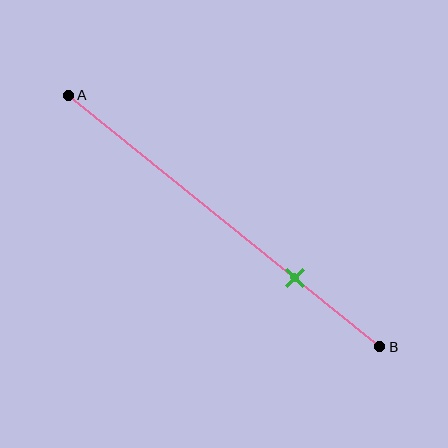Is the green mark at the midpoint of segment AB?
No, the mark is at about 75% from A, not at the 50% midpoint.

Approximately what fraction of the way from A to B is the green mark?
The green mark is approximately 75% of the way from A to B.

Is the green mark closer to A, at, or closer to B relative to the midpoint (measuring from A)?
The green mark is closer to point B than the midpoint of segment AB.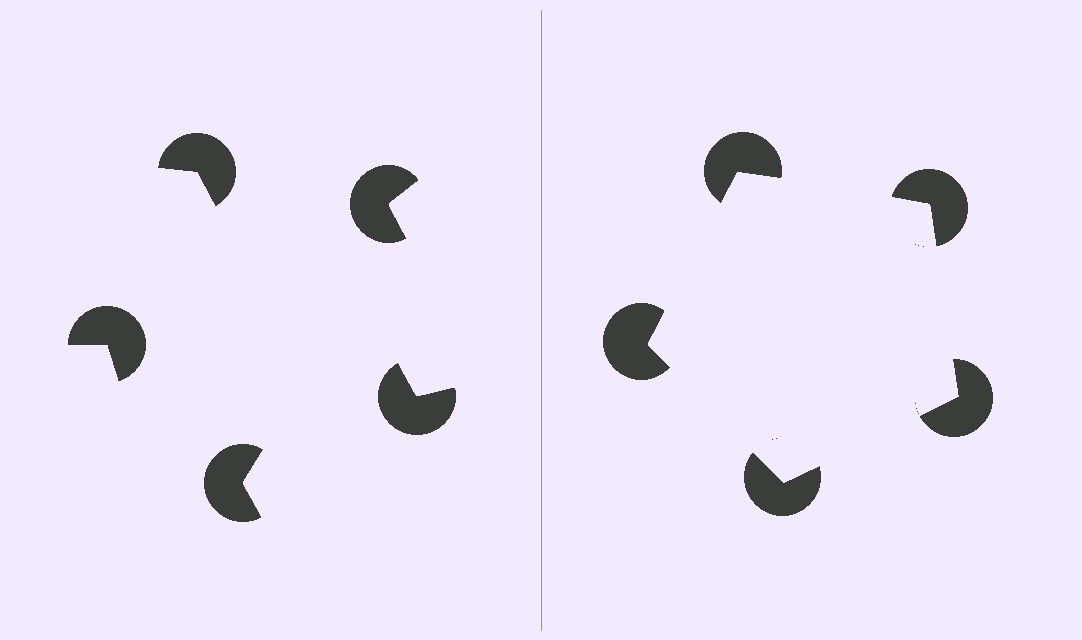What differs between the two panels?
The pac-man discs are positioned identically on both sides; only the wedge orientations differ. On the right they align to a pentagon; on the left they are misaligned.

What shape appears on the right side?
An illusory pentagon.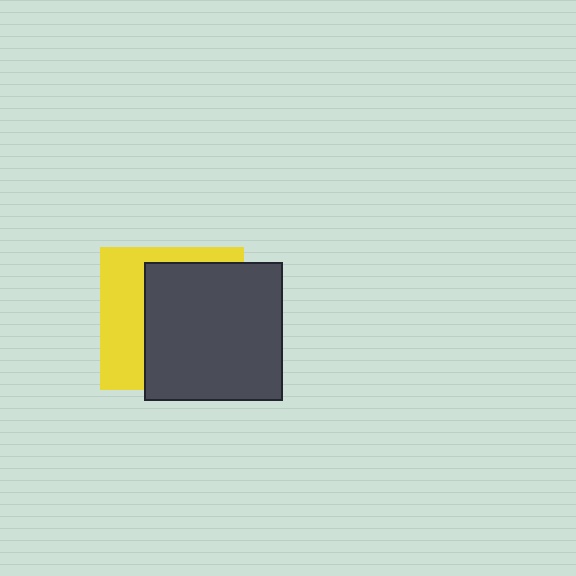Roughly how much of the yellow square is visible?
A small part of it is visible (roughly 37%).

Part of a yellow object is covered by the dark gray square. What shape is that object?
It is a square.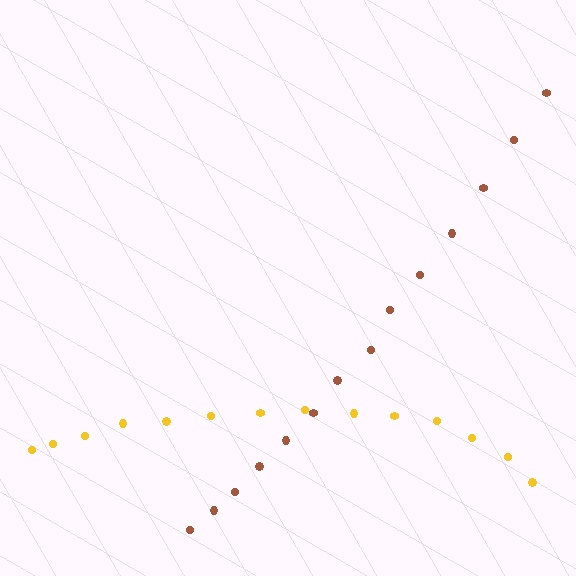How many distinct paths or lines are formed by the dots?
There are 2 distinct paths.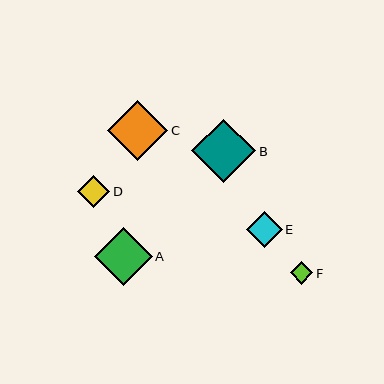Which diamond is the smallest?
Diamond F is the smallest with a size of approximately 22 pixels.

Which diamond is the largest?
Diamond B is the largest with a size of approximately 64 pixels.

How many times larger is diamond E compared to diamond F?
Diamond E is approximately 1.6 times the size of diamond F.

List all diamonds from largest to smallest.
From largest to smallest: B, C, A, E, D, F.